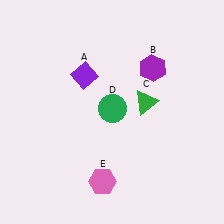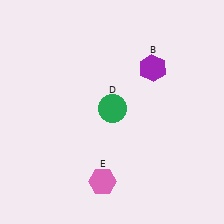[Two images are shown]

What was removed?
The purple diamond (A), the green triangle (C) were removed in Image 2.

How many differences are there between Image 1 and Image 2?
There are 2 differences between the two images.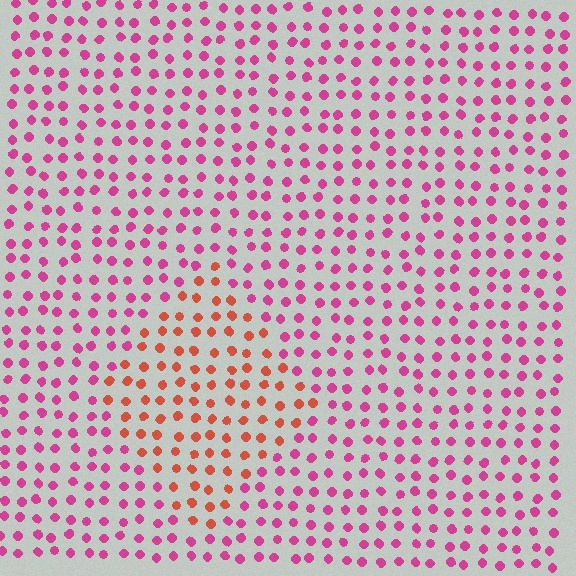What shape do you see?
I see a diamond.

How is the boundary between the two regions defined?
The boundary is defined purely by a slight shift in hue (about 42 degrees). Spacing, size, and orientation are identical on both sides.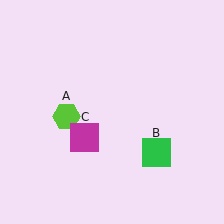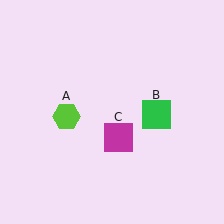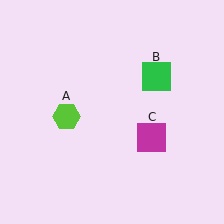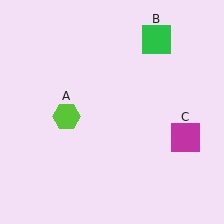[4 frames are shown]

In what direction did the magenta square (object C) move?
The magenta square (object C) moved right.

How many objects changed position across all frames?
2 objects changed position: green square (object B), magenta square (object C).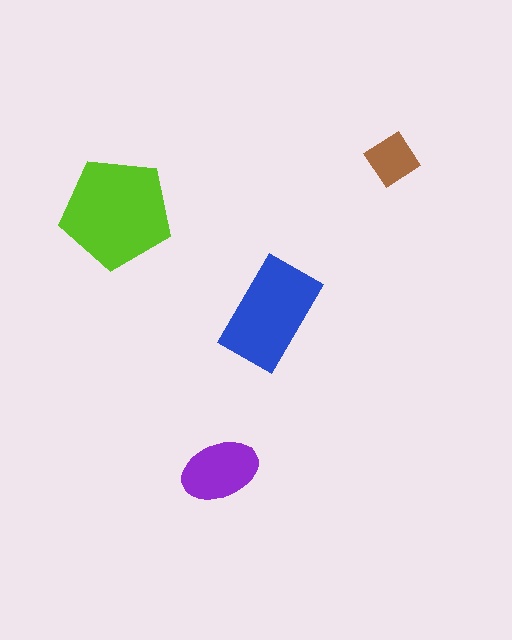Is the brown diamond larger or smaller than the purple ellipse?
Smaller.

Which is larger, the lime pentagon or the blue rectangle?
The lime pentagon.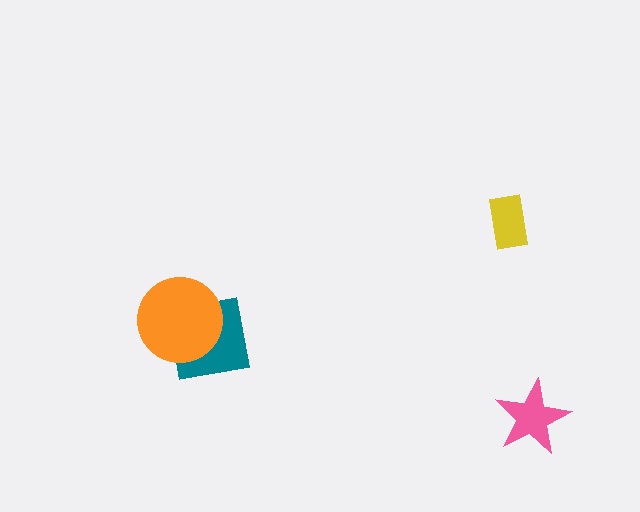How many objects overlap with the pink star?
0 objects overlap with the pink star.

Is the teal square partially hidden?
Yes, it is partially covered by another shape.